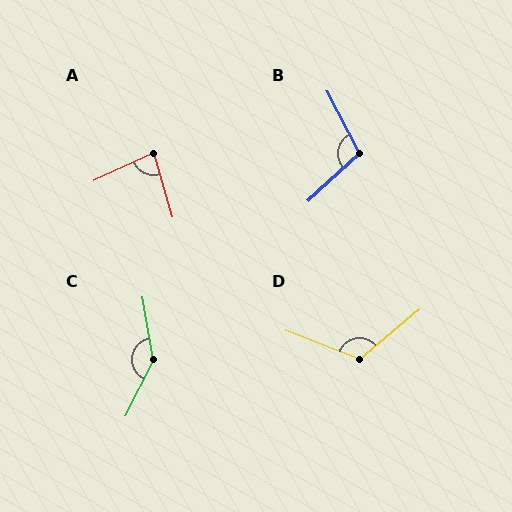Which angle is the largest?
C, at approximately 143 degrees.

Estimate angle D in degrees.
Approximately 119 degrees.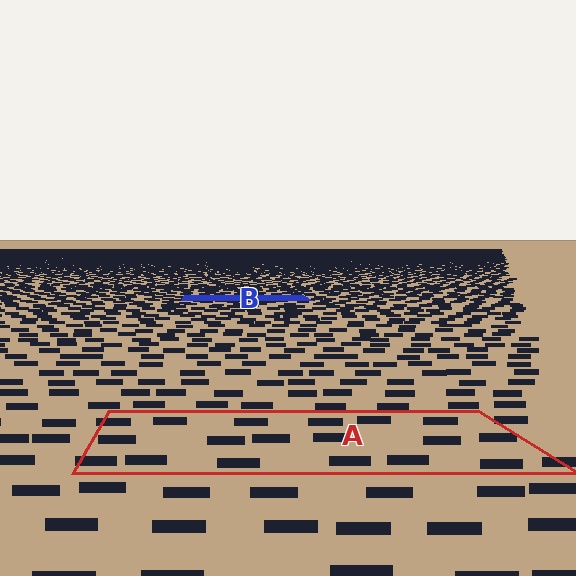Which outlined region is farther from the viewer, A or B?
Region B is farther from the viewer — the texture elements inside it appear smaller and more densely packed.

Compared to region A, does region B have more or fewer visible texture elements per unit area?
Region B has more texture elements per unit area — they are packed more densely because it is farther away.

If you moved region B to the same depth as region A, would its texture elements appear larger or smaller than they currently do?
They would appear larger. At a closer depth, the same texture elements are projected at a bigger on-screen size.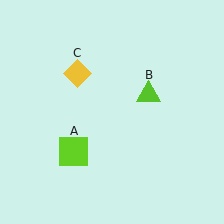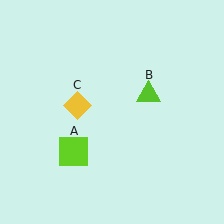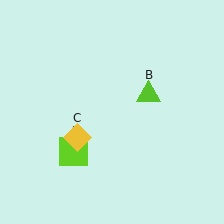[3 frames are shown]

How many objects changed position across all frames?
1 object changed position: yellow diamond (object C).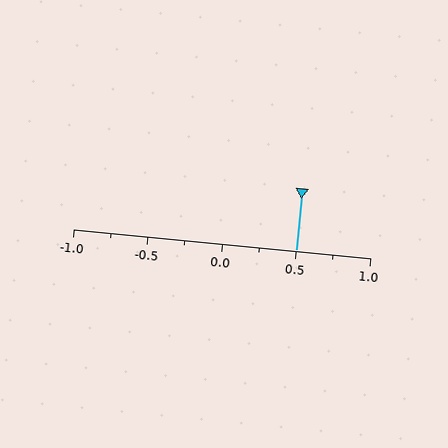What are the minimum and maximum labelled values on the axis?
The axis runs from -1.0 to 1.0.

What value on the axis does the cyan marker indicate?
The marker indicates approximately 0.5.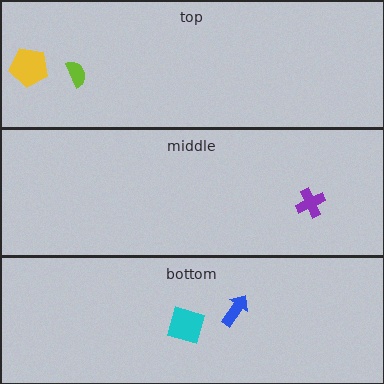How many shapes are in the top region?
2.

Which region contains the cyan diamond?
The bottom region.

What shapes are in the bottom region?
The blue arrow, the cyan diamond.